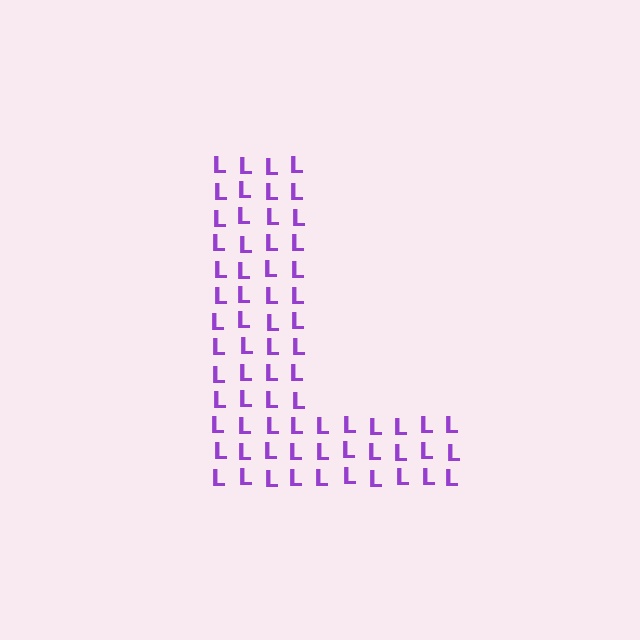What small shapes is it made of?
It is made of small letter L's.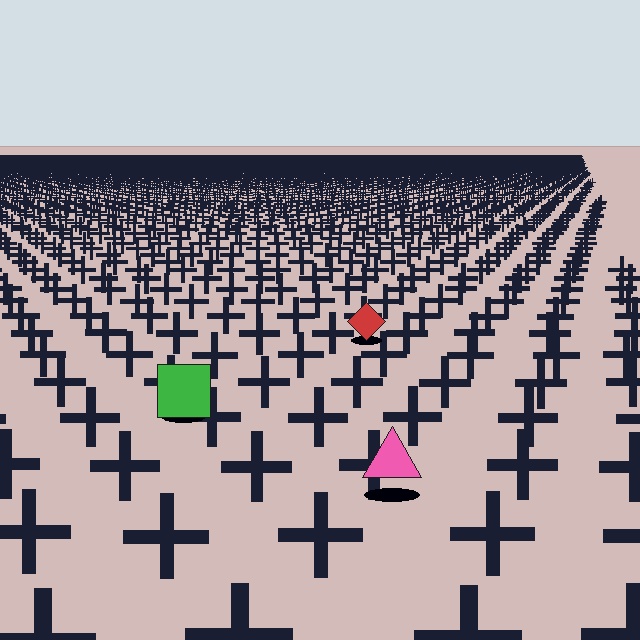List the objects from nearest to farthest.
From nearest to farthest: the pink triangle, the green square, the red diamond.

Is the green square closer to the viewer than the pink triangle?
No. The pink triangle is closer — you can tell from the texture gradient: the ground texture is coarser near it.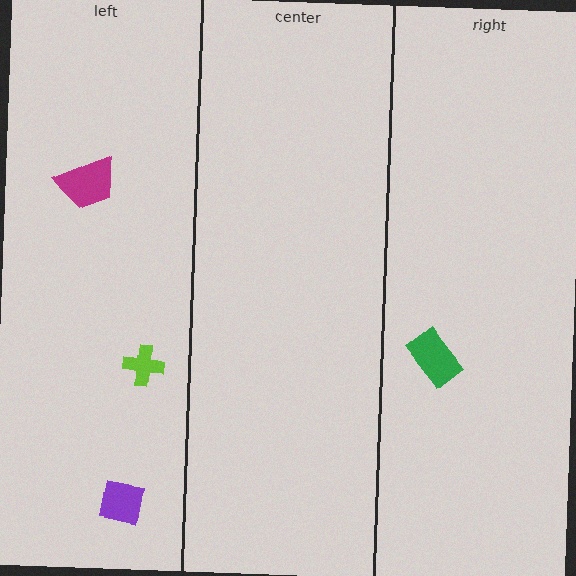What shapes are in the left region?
The purple square, the lime cross, the magenta trapezoid.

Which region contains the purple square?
The left region.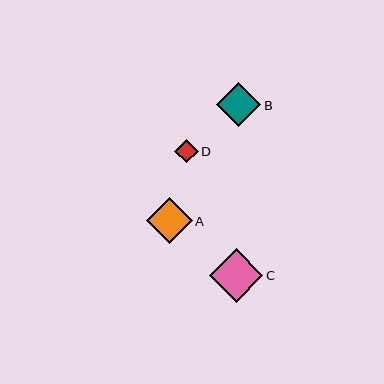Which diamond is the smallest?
Diamond D is the smallest with a size of approximately 23 pixels.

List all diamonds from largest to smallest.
From largest to smallest: C, A, B, D.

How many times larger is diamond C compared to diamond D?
Diamond C is approximately 2.3 times the size of diamond D.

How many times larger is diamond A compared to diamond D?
Diamond A is approximately 2.0 times the size of diamond D.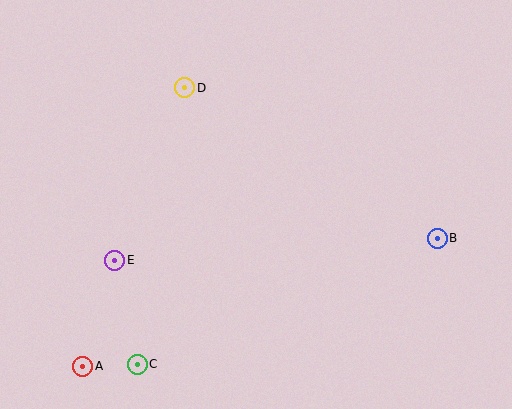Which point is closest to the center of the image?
Point D at (185, 88) is closest to the center.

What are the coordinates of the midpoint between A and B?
The midpoint between A and B is at (260, 302).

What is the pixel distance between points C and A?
The distance between C and A is 55 pixels.